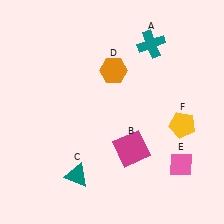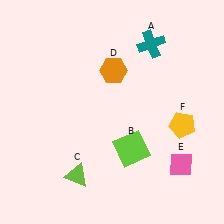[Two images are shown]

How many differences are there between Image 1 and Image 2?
There are 2 differences between the two images.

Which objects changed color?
B changed from magenta to lime. C changed from teal to lime.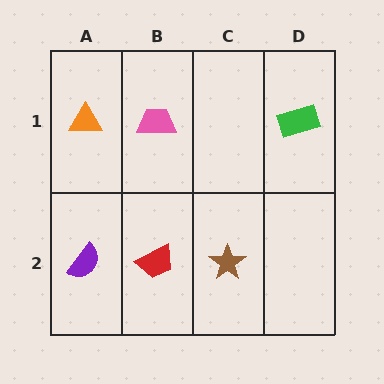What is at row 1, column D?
A green rectangle.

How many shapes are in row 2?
3 shapes.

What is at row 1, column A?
An orange triangle.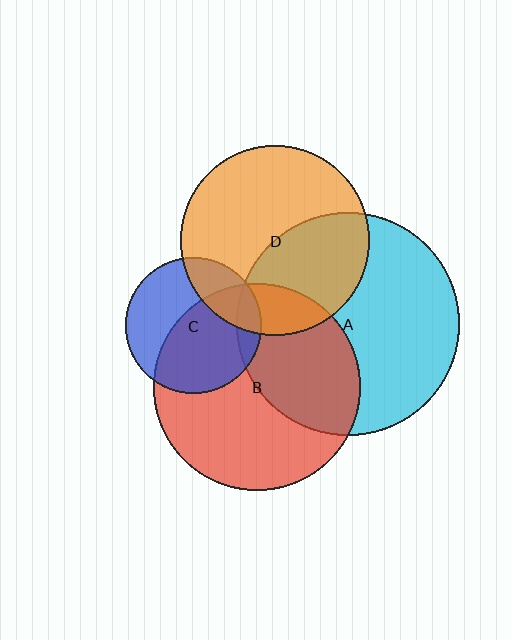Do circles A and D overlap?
Yes.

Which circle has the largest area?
Circle A (cyan).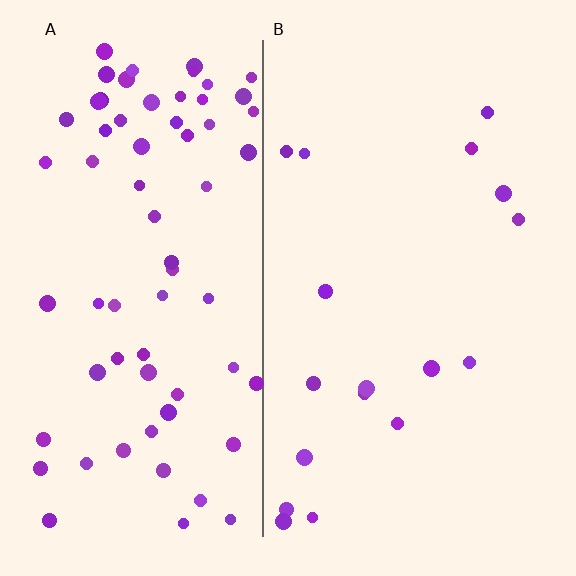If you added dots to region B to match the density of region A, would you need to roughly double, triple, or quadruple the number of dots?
Approximately quadruple.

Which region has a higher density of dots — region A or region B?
A (the left).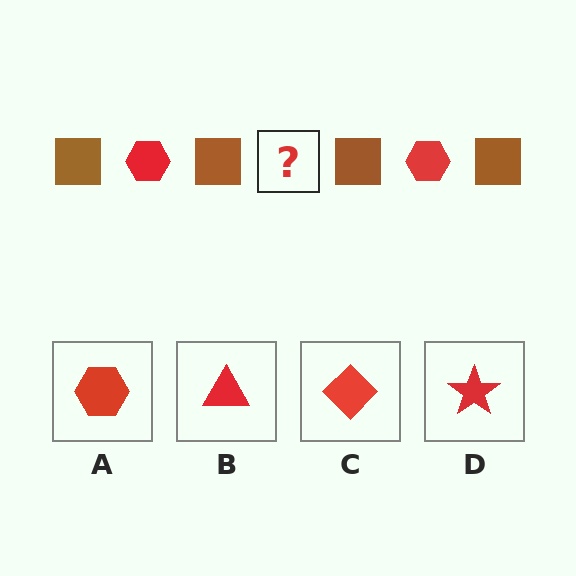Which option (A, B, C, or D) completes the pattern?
A.